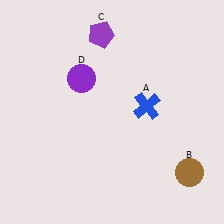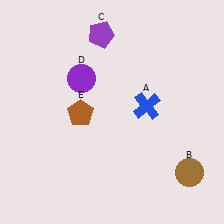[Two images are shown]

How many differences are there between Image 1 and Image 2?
There is 1 difference between the two images.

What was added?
A brown pentagon (E) was added in Image 2.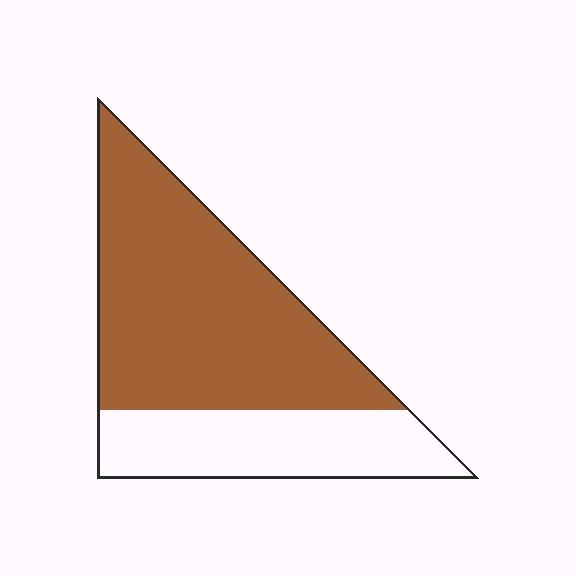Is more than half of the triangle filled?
Yes.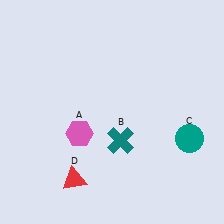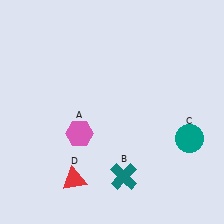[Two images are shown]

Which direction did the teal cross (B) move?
The teal cross (B) moved down.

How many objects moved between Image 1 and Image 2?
1 object moved between the two images.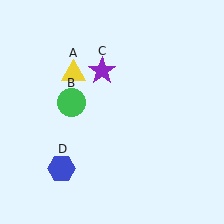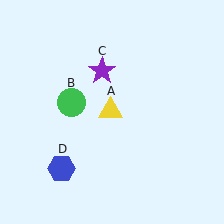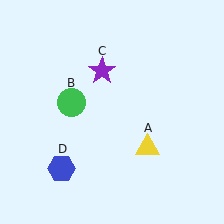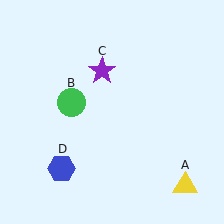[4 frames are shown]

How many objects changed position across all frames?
1 object changed position: yellow triangle (object A).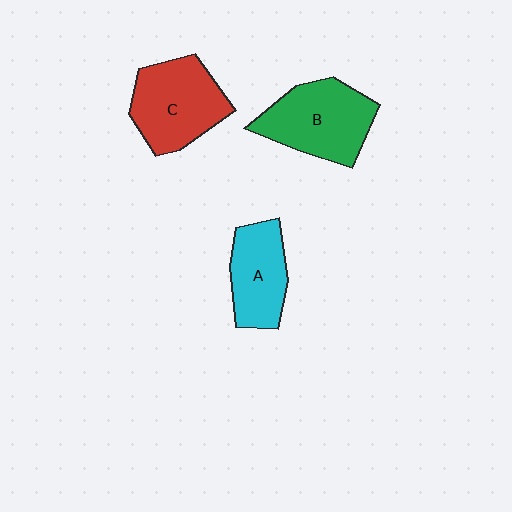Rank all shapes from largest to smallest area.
From largest to smallest: B (green), C (red), A (cyan).